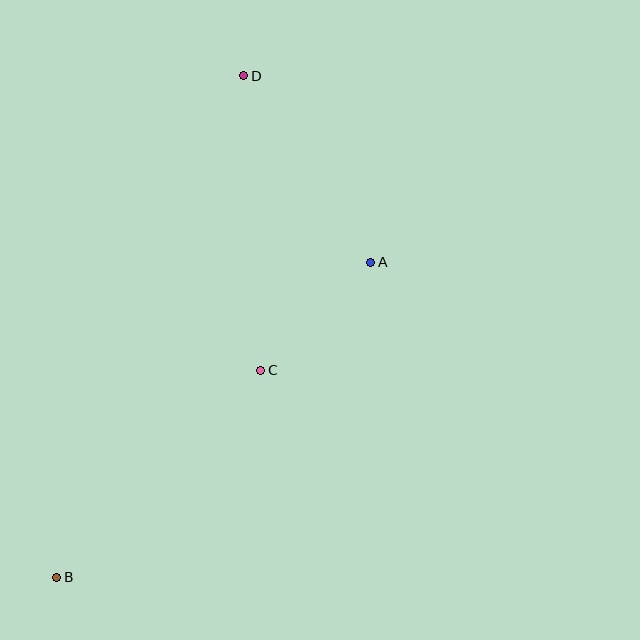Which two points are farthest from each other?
Points B and D are farthest from each other.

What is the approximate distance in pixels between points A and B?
The distance between A and B is approximately 445 pixels.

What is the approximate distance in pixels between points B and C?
The distance between B and C is approximately 291 pixels.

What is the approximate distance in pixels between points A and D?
The distance between A and D is approximately 226 pixels.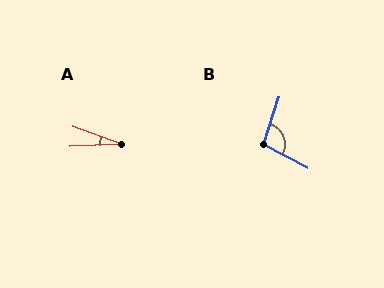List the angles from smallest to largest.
A (22°), B (100°).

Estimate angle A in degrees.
Approximately 22 degrees.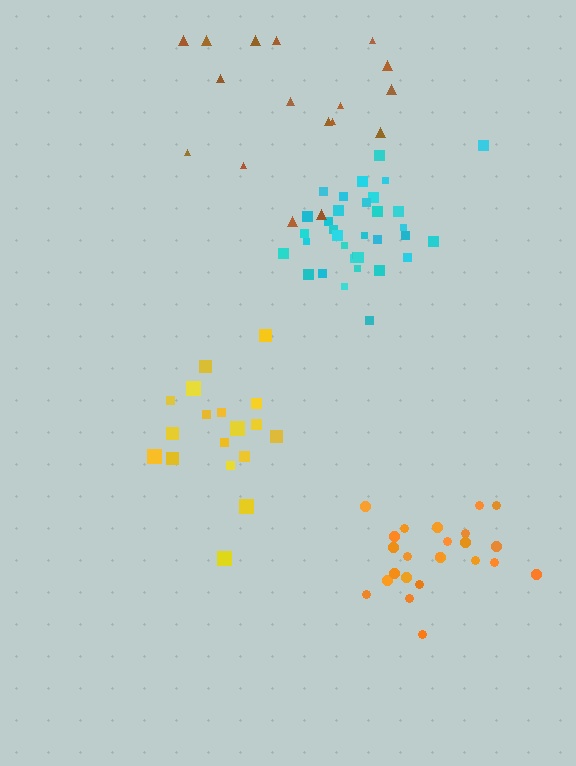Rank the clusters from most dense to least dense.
cyan, orange, yellow, brown.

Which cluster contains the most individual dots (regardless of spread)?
Cyan (34).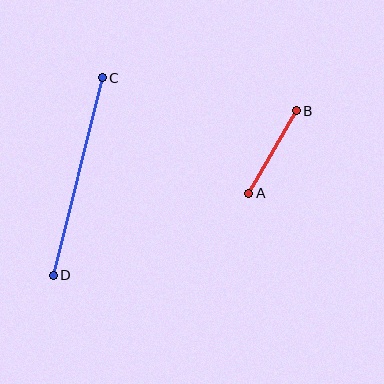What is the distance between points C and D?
The distance is approximately 203 pixels.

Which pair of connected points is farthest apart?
Points C and D are farthest apart.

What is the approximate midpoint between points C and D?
The midpoint is at approximately (78, 176) pixels.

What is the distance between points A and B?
The distance is approximately 95 pixels.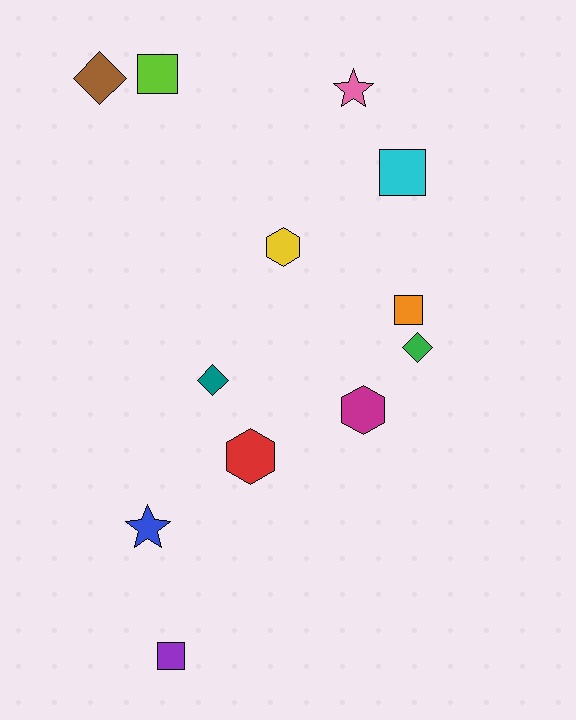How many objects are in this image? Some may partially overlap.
There are 12 objects.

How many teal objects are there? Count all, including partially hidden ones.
There is 1 teal object.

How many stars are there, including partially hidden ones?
There are 2 stars.